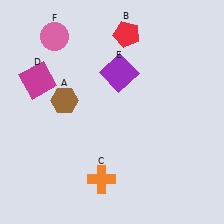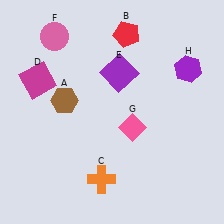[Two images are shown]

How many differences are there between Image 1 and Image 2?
There are 2 differences between the two images.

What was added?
A pink diamond (G), a purple hexagon (H) were added in Image 2.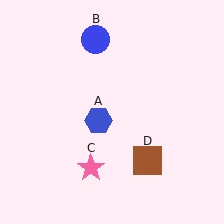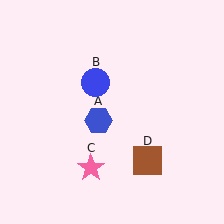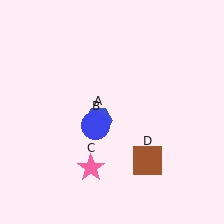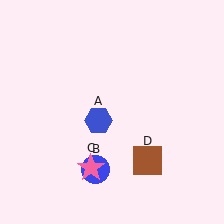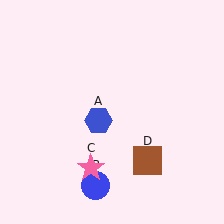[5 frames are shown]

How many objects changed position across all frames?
1 object changed position: blue circle (object B).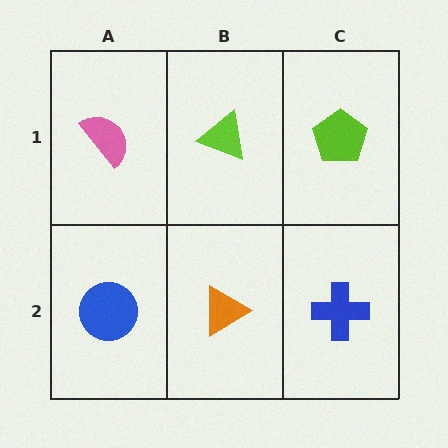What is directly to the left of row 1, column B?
A pink semicircle.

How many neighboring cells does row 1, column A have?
2.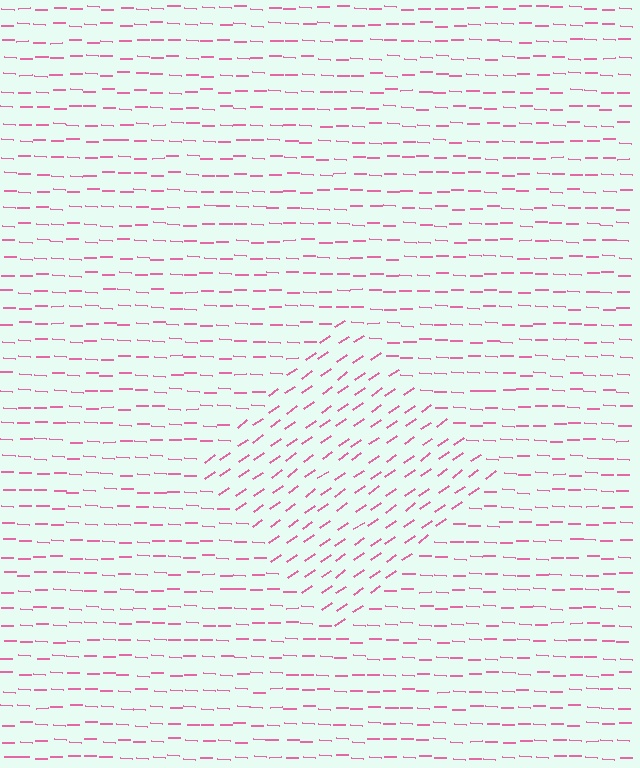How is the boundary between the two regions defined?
The boundary is defined purely by a change in line orientation (approximately 38 degrees difference). All lines are the same color and thickness.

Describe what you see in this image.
The image is filled with small pink line segments. A diamond region in the image has lines oriented differently from the surrounding lines, creating a visible texture boundary.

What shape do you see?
I see a diamond.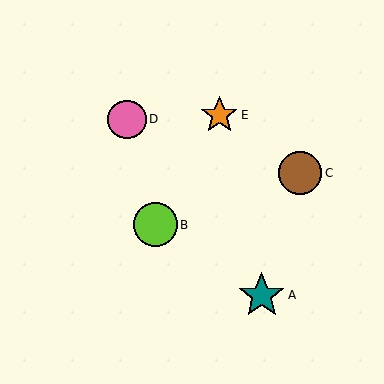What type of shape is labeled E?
Shape E is an orange star.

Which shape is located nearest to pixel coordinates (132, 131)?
The pink circle (labeled D) at (127, 119) is nearest to that location.